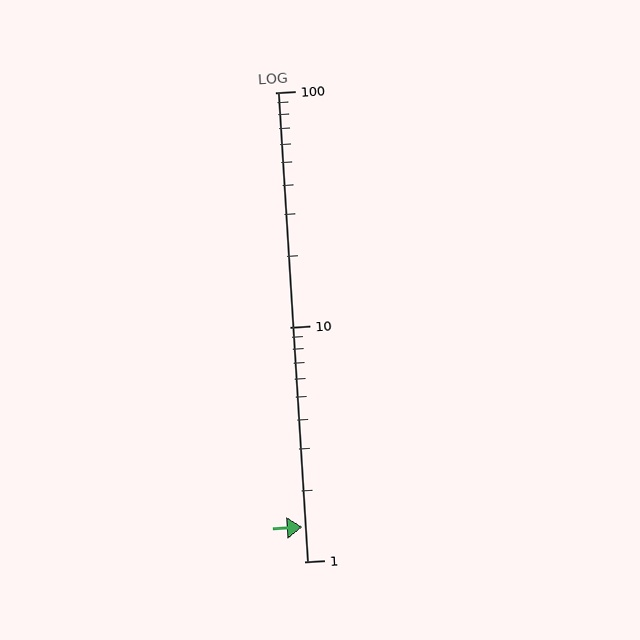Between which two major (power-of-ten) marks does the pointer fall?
The pointer is between 1 and 10.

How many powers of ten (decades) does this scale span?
The scale spans 2 decades, from 1 to 100.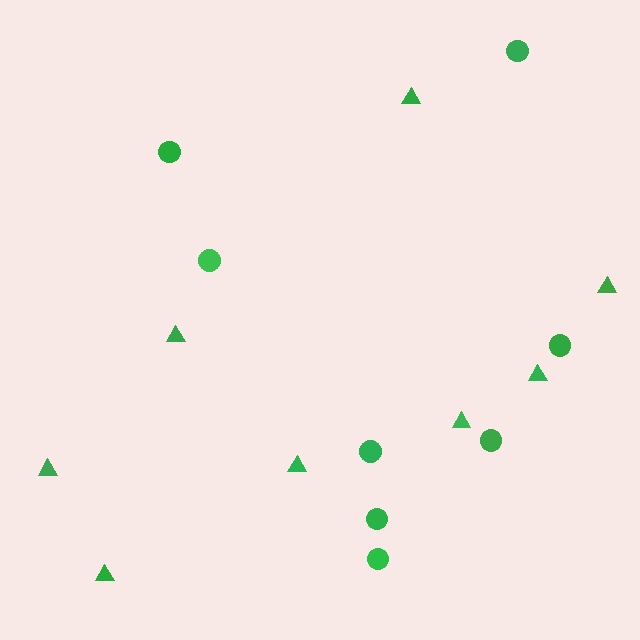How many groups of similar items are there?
There are 2 groups: one group of triangles (8) and one group of circles (8).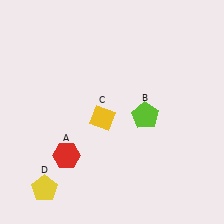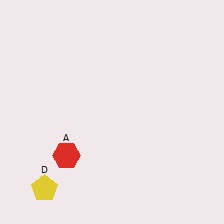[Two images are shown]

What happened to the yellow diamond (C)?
The yellow diamond (C) was removed in Image 2. It was in the bottom-left area of Image 1.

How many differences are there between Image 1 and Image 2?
There are 2 differences between the two images.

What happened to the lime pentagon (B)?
The lime pentagon (B) was removed in Image 2. It was in the bottom-right area of Image 1.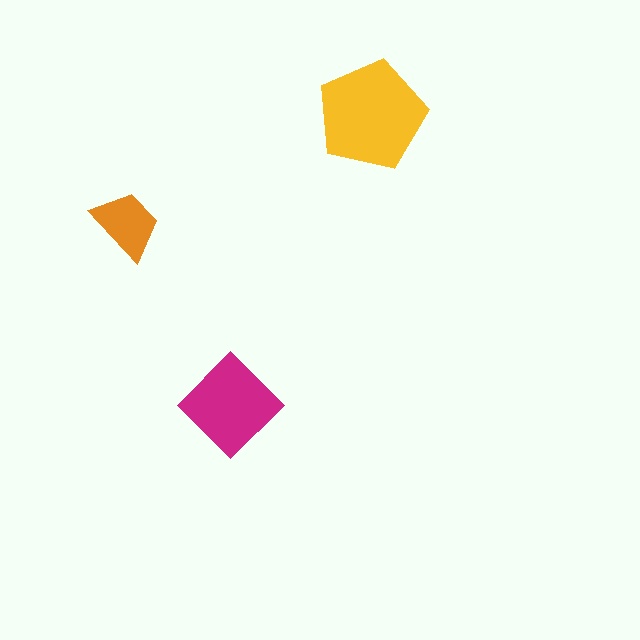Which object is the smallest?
The orange trapezoid.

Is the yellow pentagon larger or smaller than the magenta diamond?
Larger.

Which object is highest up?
The yellow pentagon is topmost.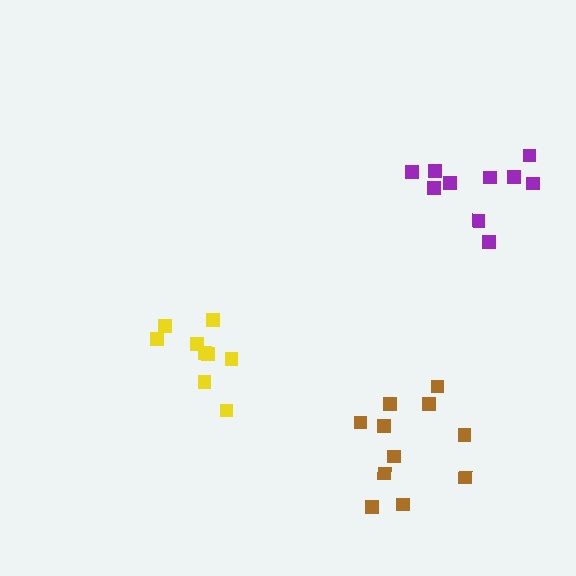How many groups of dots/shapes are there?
There are 3 groups.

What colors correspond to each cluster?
The clusters are colored: purple, yellow, brown.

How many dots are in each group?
Group 1: 10 dots, Group 2: 9 dots, Group 3: 11 dots (30 total).